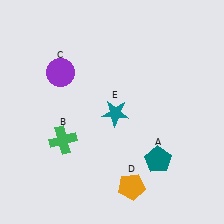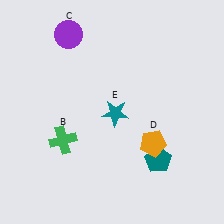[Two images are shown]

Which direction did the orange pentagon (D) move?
The orange pentagon (D) moved up.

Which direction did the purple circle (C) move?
The purple circle (C) moved up.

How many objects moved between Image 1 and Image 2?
2 objects moved between the two images.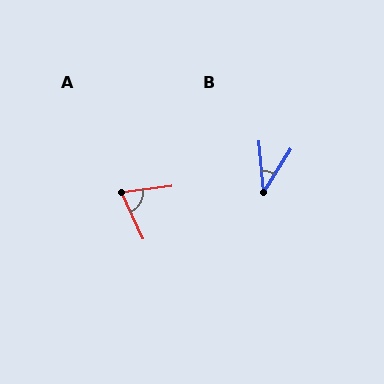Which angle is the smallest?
B, at approximately 38 degrees.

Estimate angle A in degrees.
Approximately 73 degrees.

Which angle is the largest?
A, at approximately 73 degrees.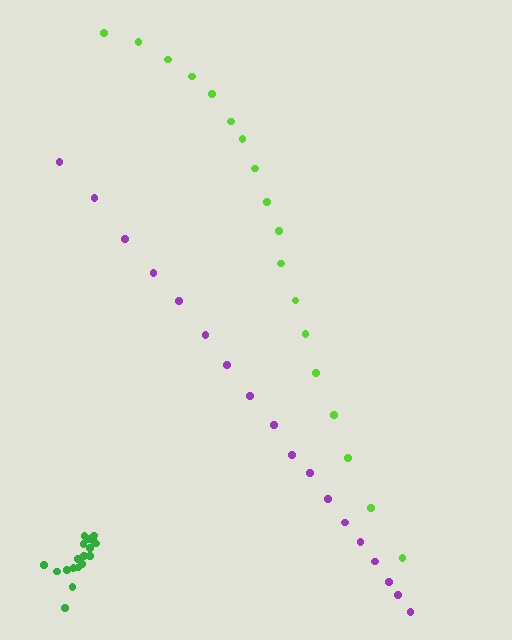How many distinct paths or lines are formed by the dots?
There are 3 distinct paths.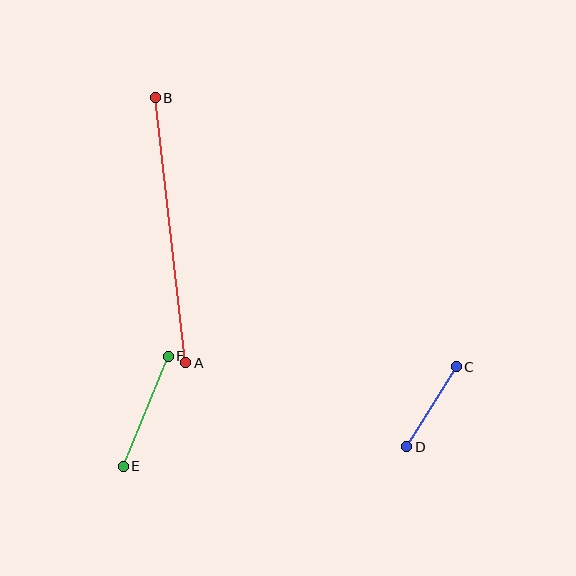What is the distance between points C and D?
The distance is approximately 94 pixels.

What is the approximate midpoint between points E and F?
The midpoint is at approximately (146, 411) pixels.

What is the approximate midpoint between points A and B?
The midpoint is at approximately (170, 230) pixels.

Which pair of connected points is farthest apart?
Points A and B are farthest apart.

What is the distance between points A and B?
The distance is approximately 267 pixels.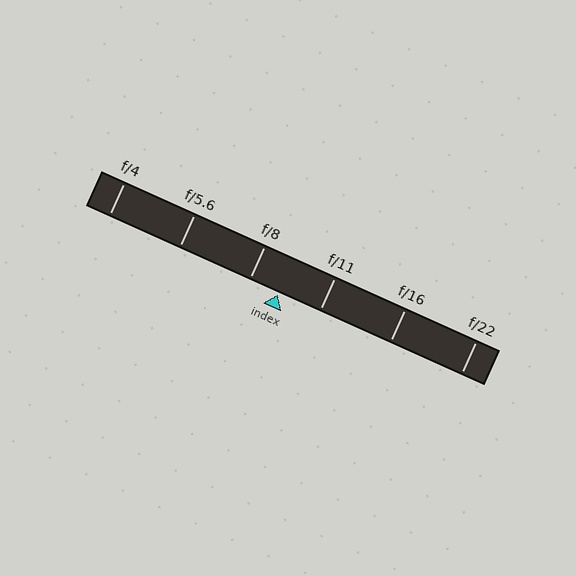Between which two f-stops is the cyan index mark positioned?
The index mark is between f/8 and f/11.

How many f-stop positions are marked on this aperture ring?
There are 6 f-stop positions marked.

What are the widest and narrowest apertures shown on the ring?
The widest aperture shown is f/4 and the narrowest is f/22.